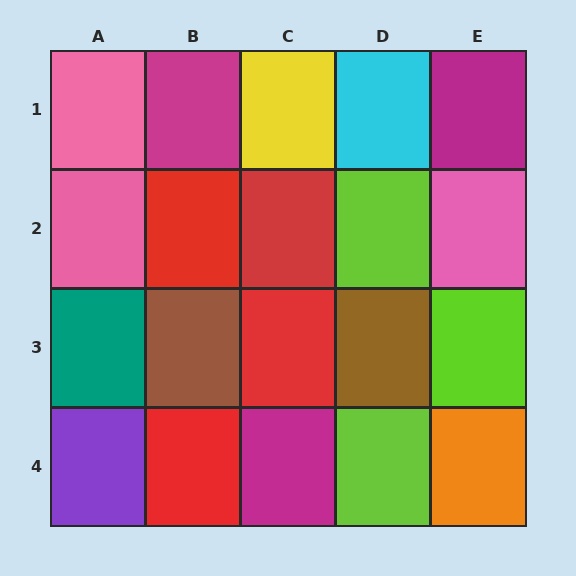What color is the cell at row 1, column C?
Yellow.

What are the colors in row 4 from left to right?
Purple, red, magenta, lime, orange.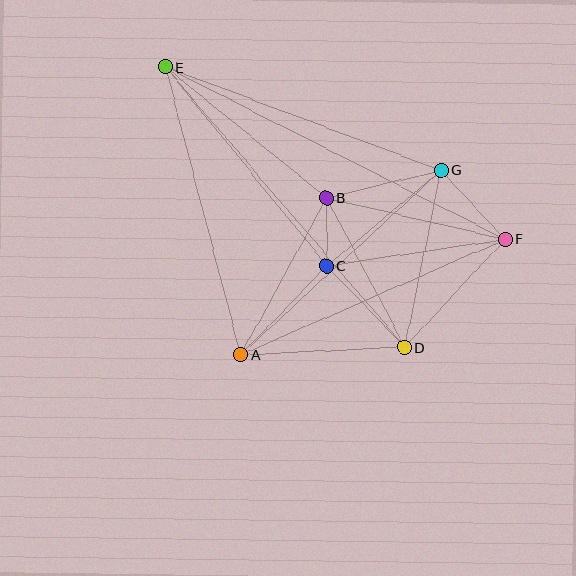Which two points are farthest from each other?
Points E and F are farthest from each other.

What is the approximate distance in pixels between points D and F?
The distance between D and F is approximately 148 pixels.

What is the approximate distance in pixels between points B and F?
The distance between B and F is approximately 183 pixels.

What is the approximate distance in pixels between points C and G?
The distance between C and G is approximately 149 pixels.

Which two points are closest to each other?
Points B and C are closest to each other.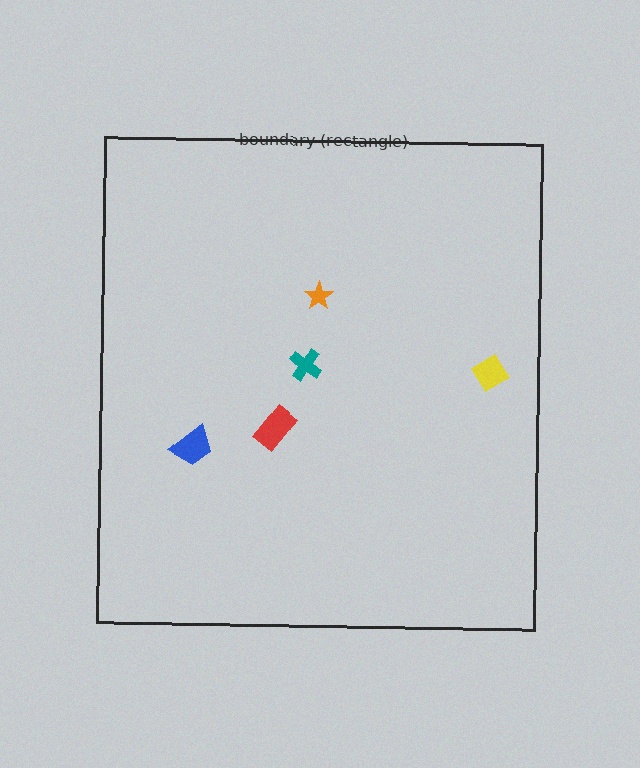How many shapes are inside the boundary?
5 inside, 0 outside.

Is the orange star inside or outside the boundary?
Inside.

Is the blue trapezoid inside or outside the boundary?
Inside.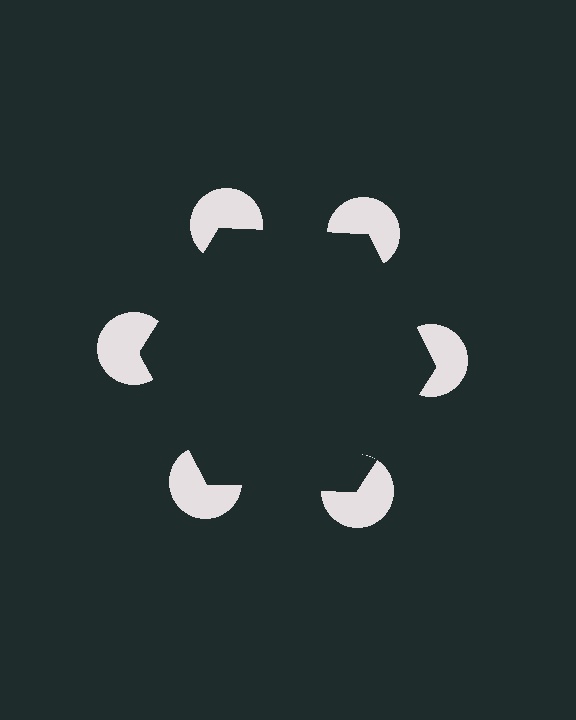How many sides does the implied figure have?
6 sides.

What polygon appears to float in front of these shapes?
An illusory hexagon — its edges are inferred from the aligned wedge cuts in the pac-man discs, not physically drawn.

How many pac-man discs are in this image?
There are 6 — one at each vertex of the illusory hexagon.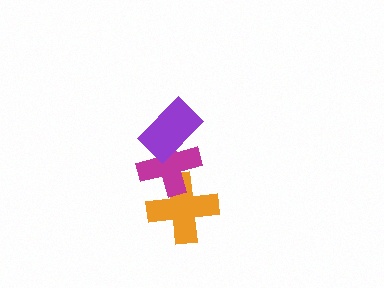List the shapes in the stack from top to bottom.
From top to bottom: the purple rectangle, the magenta cross, the orange cross.